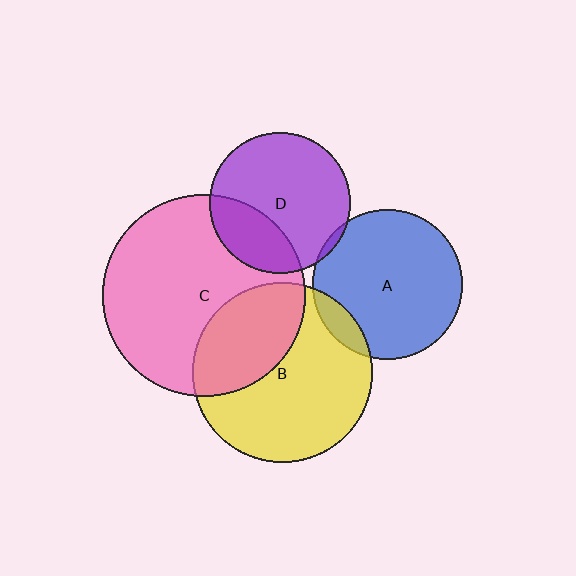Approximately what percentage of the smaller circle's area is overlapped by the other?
Approximately 30%.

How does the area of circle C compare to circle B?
Approximately 1.3 times.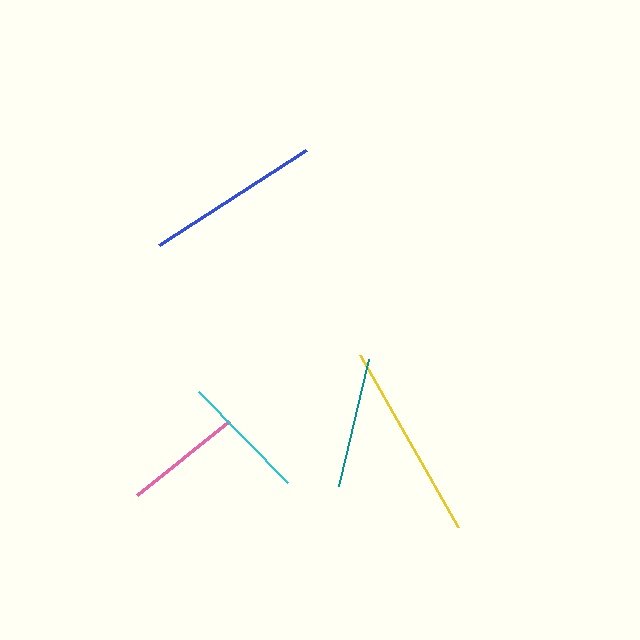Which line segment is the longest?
The yellow line is the longest at approximately 198 pixels.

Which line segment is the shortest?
The pink line is the shortest at approximately 117 pixels.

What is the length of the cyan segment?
The cyan segment is approximately 127 pixels long.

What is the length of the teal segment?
The teal segment is approximately 130 pixels long.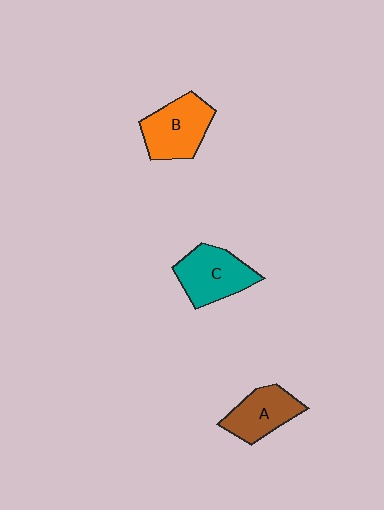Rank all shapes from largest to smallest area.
From largest to smallest: C (teal), B (orange), A (brown).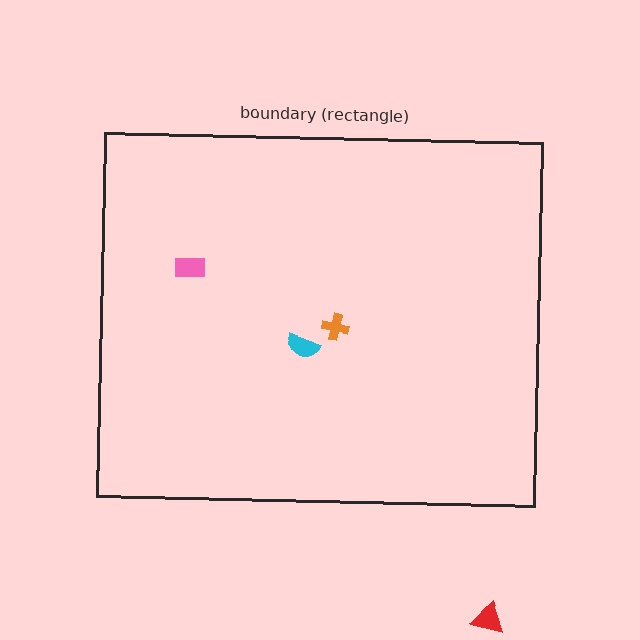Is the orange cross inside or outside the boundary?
Inside.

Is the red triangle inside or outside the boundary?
Outside.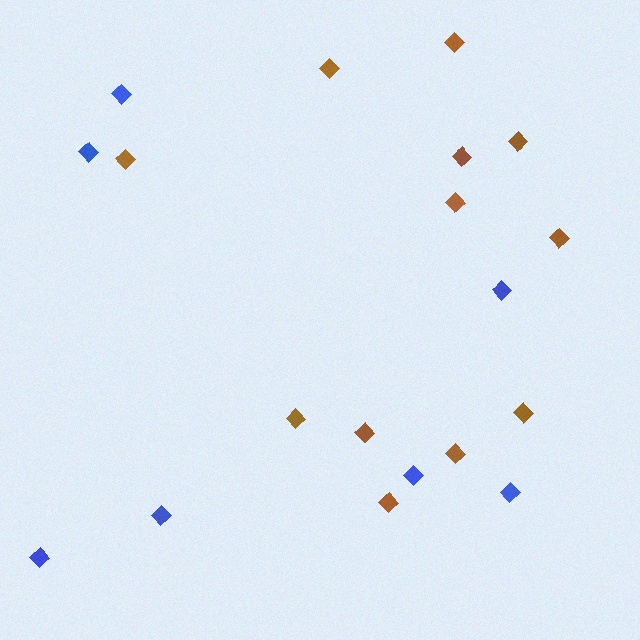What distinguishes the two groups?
There are 2 groups: one group of brown diamonds (12) and one group of blue diamonds (7).